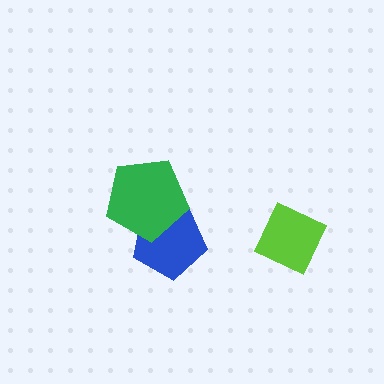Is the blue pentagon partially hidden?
Yes, it is partially covered by another shape.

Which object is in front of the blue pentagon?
The green pentagon is in front of the blue pentagon.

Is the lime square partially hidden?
No, no other shape covers it.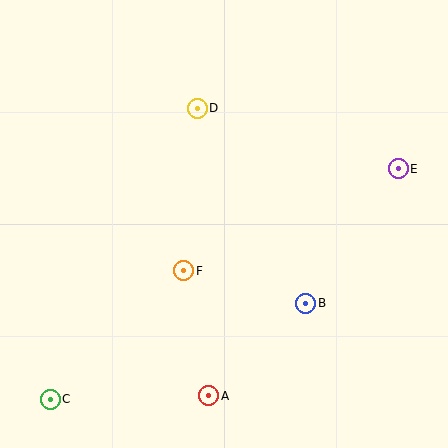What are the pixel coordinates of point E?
Point E is at (398, 169).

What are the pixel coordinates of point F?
Point F is at (184, 271).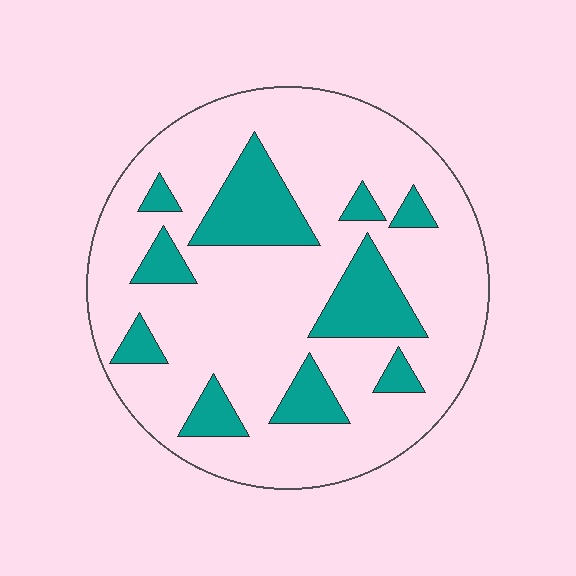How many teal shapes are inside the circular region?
10.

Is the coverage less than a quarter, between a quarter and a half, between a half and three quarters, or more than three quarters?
Less than a quarter.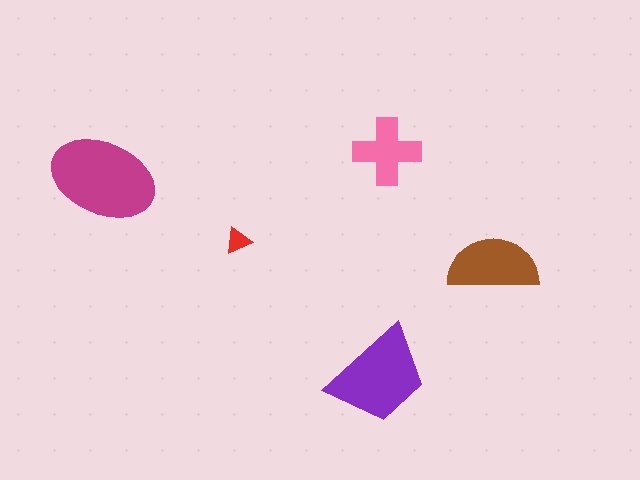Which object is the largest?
The magenta ellipse.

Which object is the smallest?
The red triangle.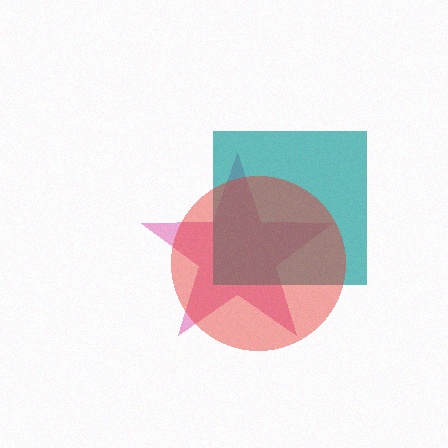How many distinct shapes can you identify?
There are 3 distinct shapes: a magenta star, a teal square, a red circle.